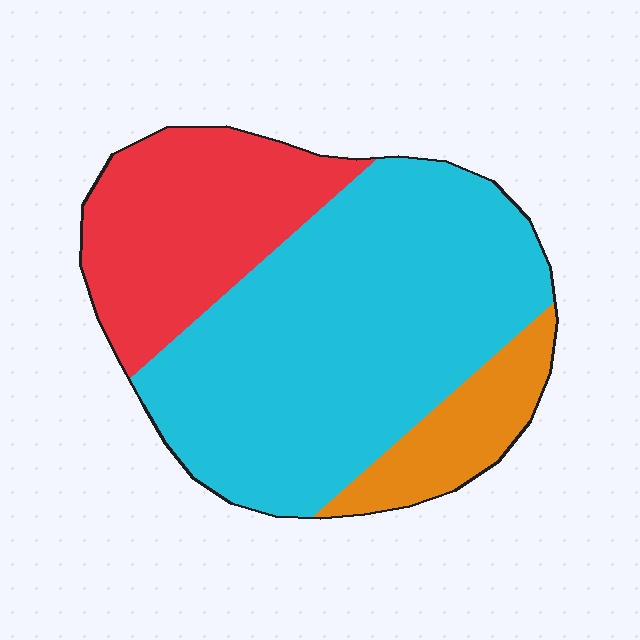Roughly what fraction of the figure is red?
Red takes up about one quarter (1/4) of the figure.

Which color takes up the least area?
Orange, at roughly 10%.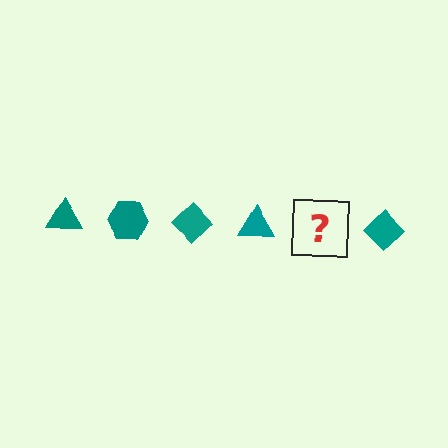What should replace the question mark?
The question mark should be replaced with a teal hexagon.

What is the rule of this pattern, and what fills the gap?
The rule is that the pattern cycles through triangle, hexagon, diamond shapes in teal. The gap should be filled with a teal hexagon.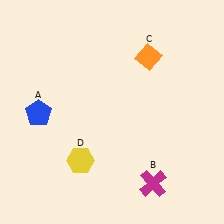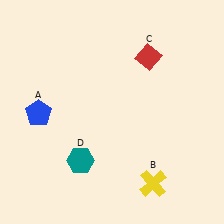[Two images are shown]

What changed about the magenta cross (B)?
In Image 1, B is magenta. In Image 2, it changed to yellow.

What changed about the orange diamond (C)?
In Image 1, C is orange. In Image 2, it changed to red.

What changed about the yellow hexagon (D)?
In Image 1, D is yellow. In Image 2, it changed to teal.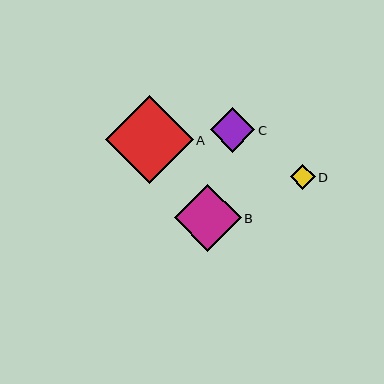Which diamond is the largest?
Diamond A is the largest with a size of approximately 88 pixels.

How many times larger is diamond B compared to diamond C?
Diamond B is approximately 1.5 times the size of diamond C.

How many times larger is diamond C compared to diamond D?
Diamond C is approximately 1.8 times the size of diamond D.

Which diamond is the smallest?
Diamond D is the smallest with a size of approximately 25 pixels.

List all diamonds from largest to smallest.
From largest to smallest: A, B, C, D.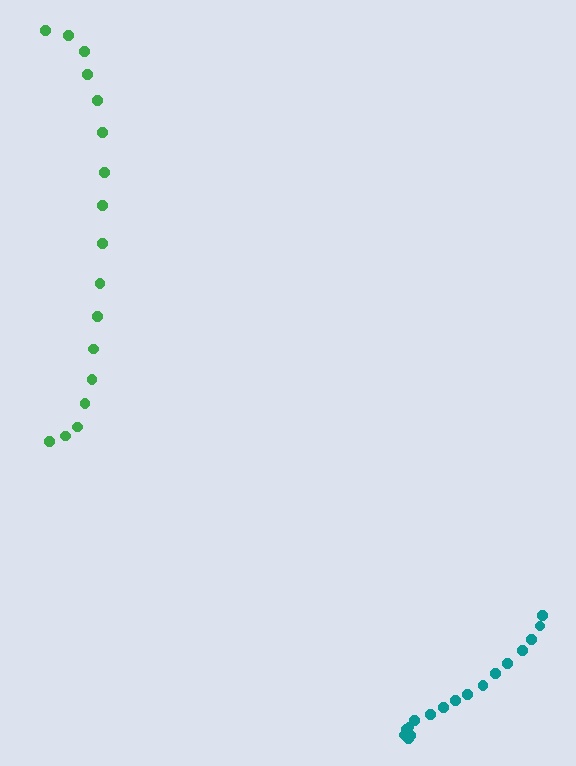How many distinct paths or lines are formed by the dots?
There are 2 distinct paths.